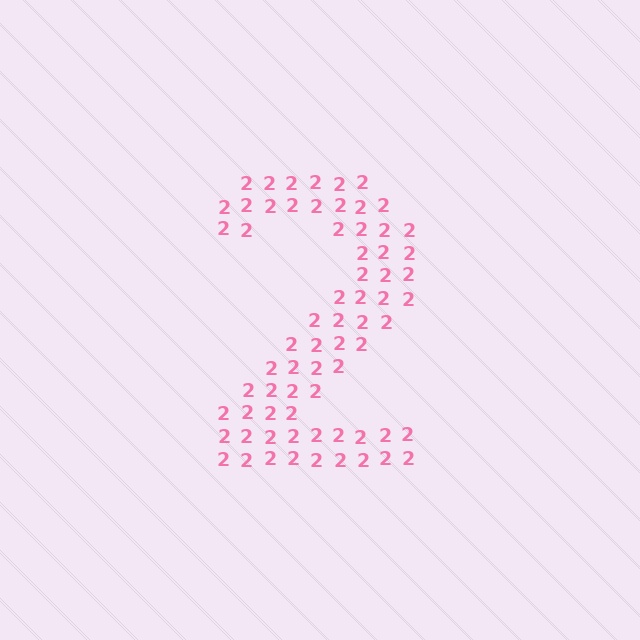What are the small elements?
The small elements are digit 2's.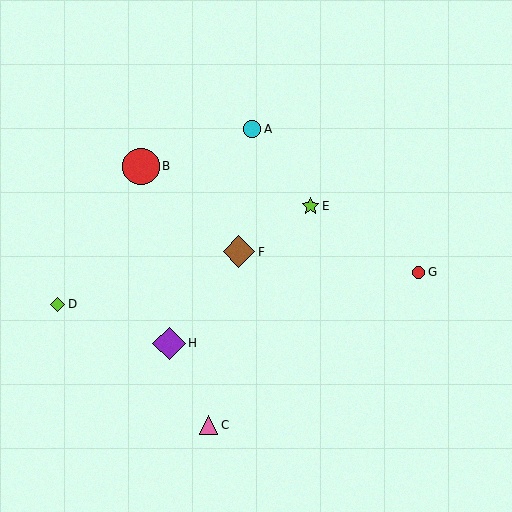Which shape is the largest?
The red circle (labeled B) is the largest.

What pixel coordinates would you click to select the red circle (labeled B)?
Click at (141, 166) to select the red circle B.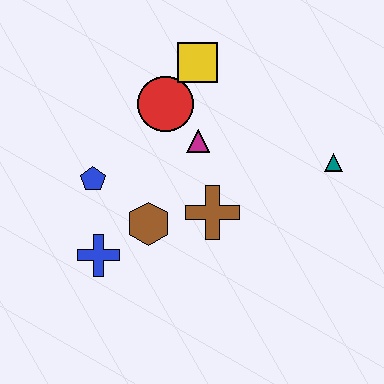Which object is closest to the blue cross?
The brown hexagon is closest to the blue cross.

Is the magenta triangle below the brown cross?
No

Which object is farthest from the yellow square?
The blue cross is farthest from the yellow square.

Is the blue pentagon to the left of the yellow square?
Yes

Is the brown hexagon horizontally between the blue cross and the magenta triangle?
Yes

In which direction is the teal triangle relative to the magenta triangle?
The teal triangle is to the right of the magenta triangle.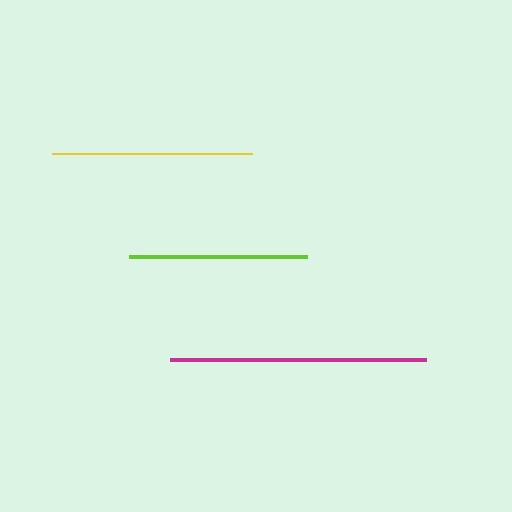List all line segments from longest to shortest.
From longest to shortest: magenta, yellow, lime.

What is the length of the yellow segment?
The yellow segment is approximately 199 pixels long.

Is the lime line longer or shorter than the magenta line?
The magenta line is longer than the lime line.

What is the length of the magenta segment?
The magenta segment is approximately 256 pixels long.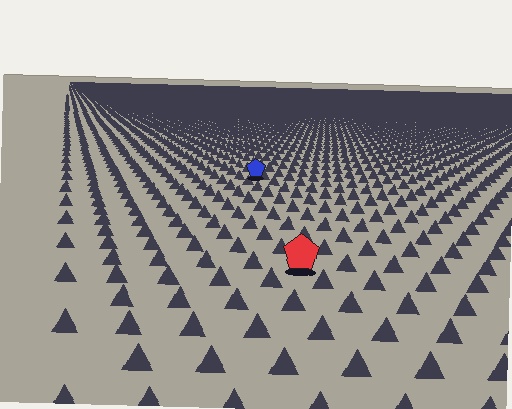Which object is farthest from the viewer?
The blue pentagon is farthest from the viewer. It appears smaller and the ground texture around it is denser.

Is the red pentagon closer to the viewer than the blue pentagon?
Yes. The red pentagon is closer — you can tell from the texture gradient: the ground texture is coarser near it.